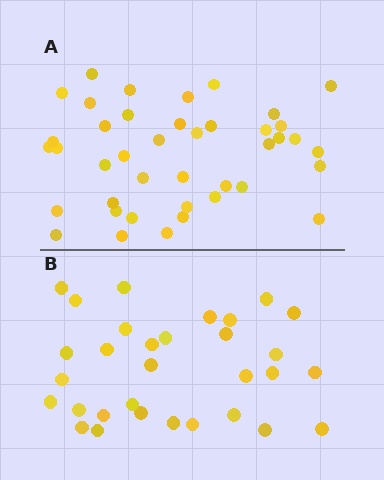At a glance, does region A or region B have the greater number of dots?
Region A (the top region) has more dots.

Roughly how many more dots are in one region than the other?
Region A has roughly 10 or so more dots than region B.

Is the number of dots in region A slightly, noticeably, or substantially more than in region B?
Region A has noticeably more, but not dramatically so. The ratio is roughly 1.3 to 1.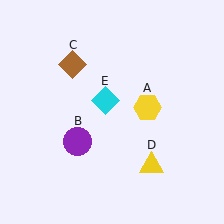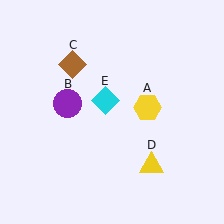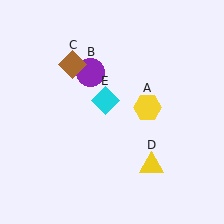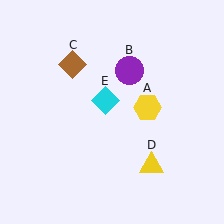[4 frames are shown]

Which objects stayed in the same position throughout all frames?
Yellow hexagon (object A) and brown diamond (object C) and yellow triangle (object D) and cyan diamond (object E) remained stationary.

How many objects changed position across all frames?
1 object changed position: purple circle (object B).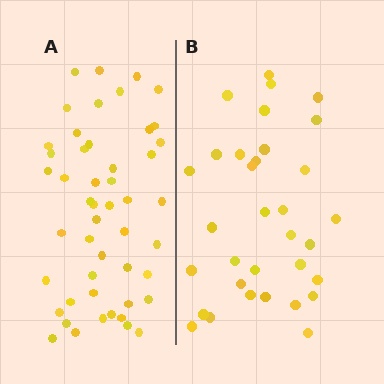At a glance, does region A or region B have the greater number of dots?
Region A (the left region) has more dots.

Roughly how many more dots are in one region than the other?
Region A has approximately 15 more dots than region B.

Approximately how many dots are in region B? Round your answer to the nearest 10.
About 30 dots. (The exact count is 33, which rounds to 30.)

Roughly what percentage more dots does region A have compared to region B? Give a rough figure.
About 50% more.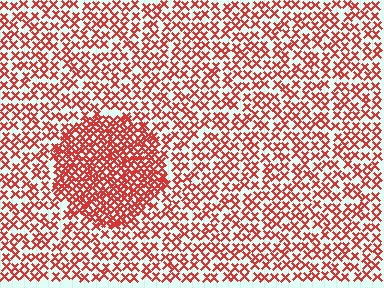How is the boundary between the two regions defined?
The boundary is defined by a change in element density (approximately 2.1x ratio). All elements are the same color, size, and shape.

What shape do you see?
I see a circle.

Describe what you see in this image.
The image contains small red elements arranged at two different densities. A circle-shaped region is visible where the elements are more densely packed than the surrounding area.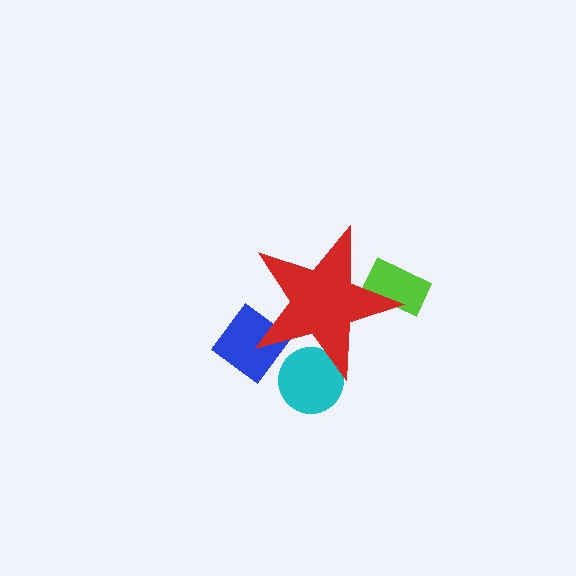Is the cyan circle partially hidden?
Yes, the cyan circle is partially hidden behind the red star.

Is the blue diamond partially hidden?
Yes, the blue diamond is partially hidden behind the red star.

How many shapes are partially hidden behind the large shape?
3 shapes are partially hidden.